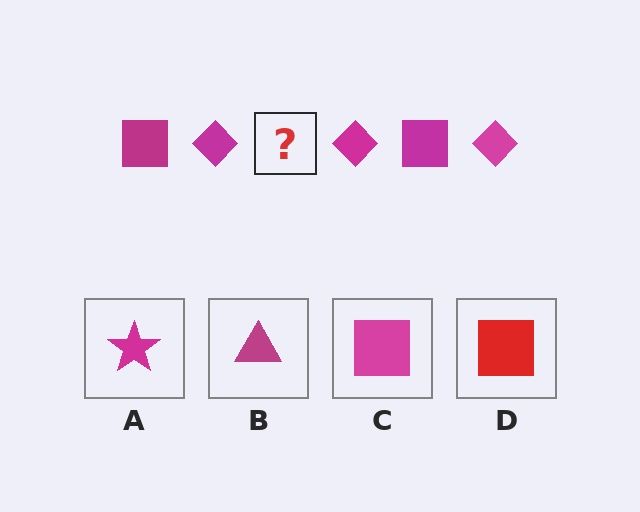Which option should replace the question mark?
Option C.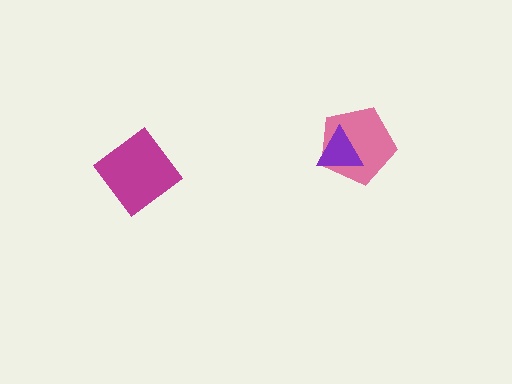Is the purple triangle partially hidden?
No, no other shape covers it.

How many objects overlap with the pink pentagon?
1 object overlaps with the pink pentagon.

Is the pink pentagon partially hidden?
Yes, it is partially covered by another shape.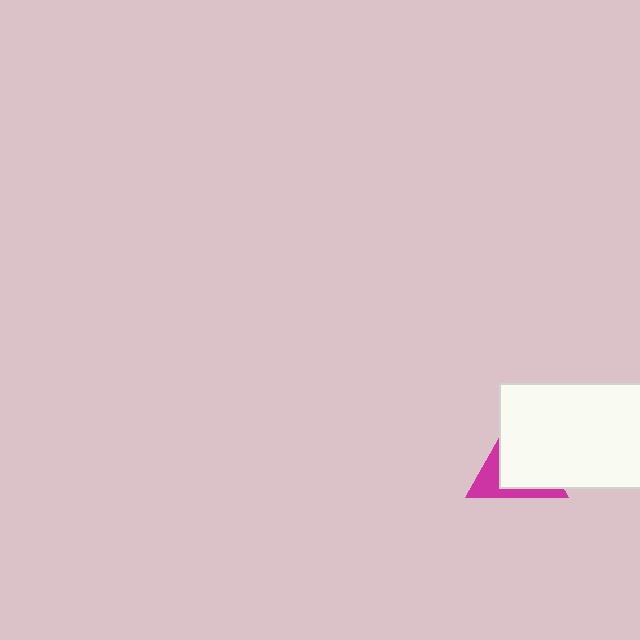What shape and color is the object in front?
The object in front is a white rectangle.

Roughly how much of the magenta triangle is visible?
A small part of it is visible (roughly 34%).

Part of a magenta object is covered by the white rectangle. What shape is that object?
It is a triangle.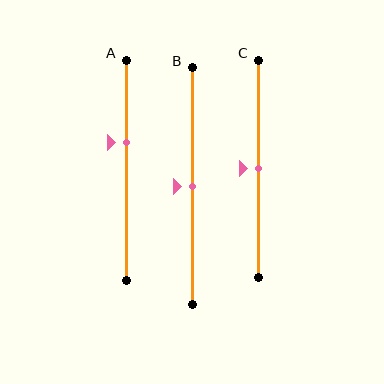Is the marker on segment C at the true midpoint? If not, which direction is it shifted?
Yes, the marker on segment C is at the true midpoint.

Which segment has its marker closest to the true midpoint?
Segment B has its marker closest to the true midpoint.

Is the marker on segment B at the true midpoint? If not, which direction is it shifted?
Yes, the marker on segment B is at the true midpoint.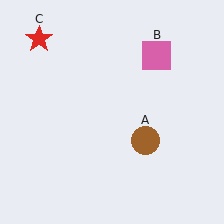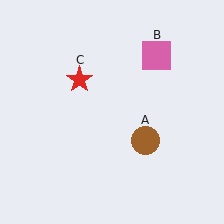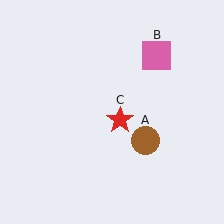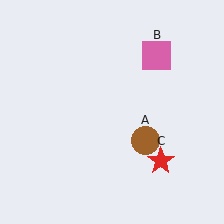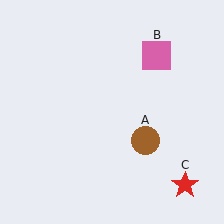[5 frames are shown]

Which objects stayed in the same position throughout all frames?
Brown circle (object A) and pink square (object B) remained stationary.